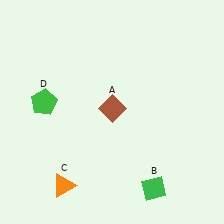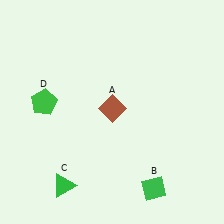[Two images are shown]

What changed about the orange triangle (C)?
In Image 1, C is orange. In Image 2, it changed to green.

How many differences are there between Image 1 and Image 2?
There is 1 difference between the two images.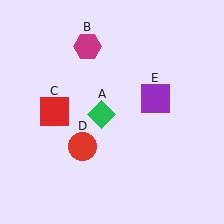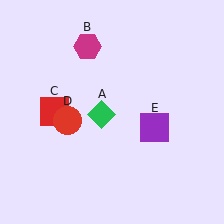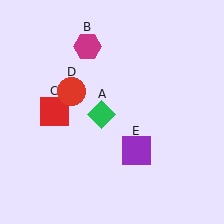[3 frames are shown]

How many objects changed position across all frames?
2 objects changed position: red circle (object D), purple square (object E).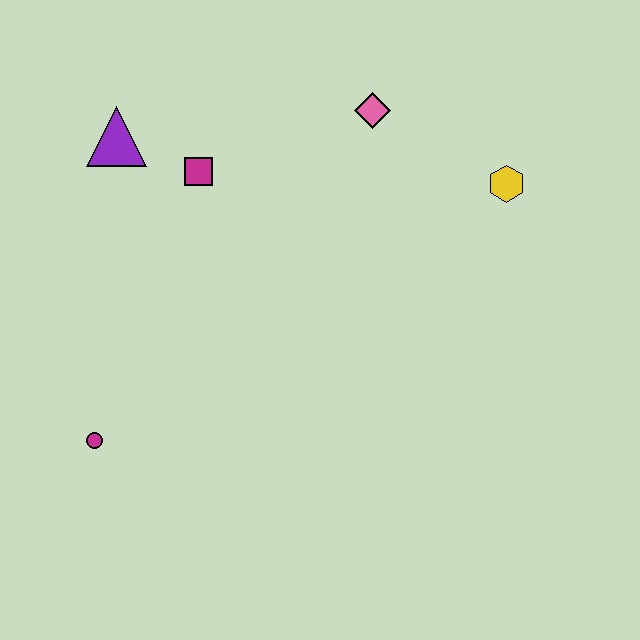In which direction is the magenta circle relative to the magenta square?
The magenta circle is below the magenta square.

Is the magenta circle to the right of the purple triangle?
No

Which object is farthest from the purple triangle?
The yellow hexagon is farthest from the purple triangle.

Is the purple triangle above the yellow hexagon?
Yes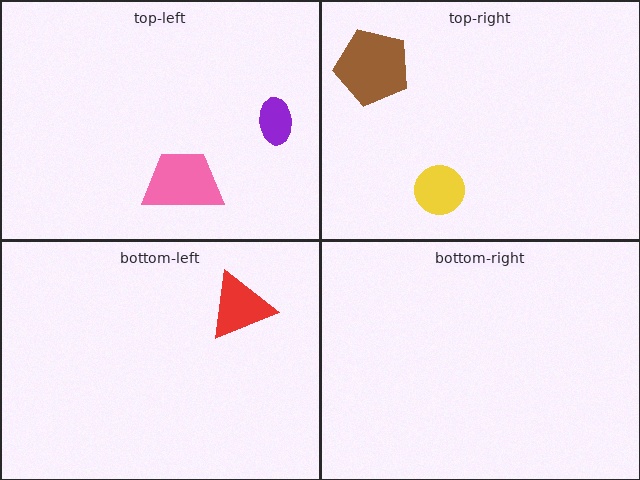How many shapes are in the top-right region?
2.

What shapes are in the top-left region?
The purple ellipse, the pink trapezoid.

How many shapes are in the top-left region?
2.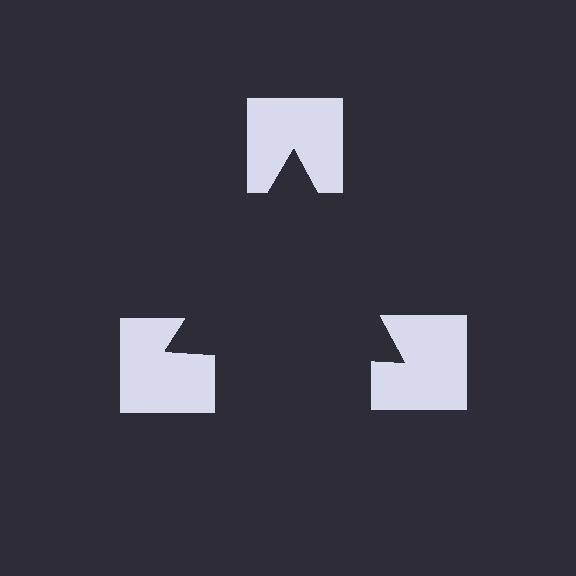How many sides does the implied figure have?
3 sides.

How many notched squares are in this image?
There are 3 — one at each vertex of the illusory triangle.